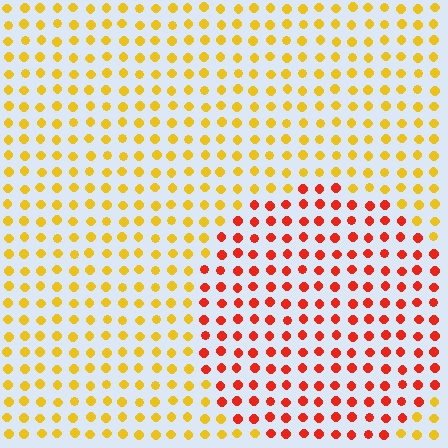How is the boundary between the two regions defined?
The boundary is defined purely by a slight shift in hue (about 45 degrees). Spacing, size, and orientation are identical on both sides.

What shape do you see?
I see a circle.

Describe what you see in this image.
The image is filled with small yellow elements in a uniform arrangement. A circle-shaped region is visible where the elements are tinted to a slightly different hue, forming a subtle color boundary.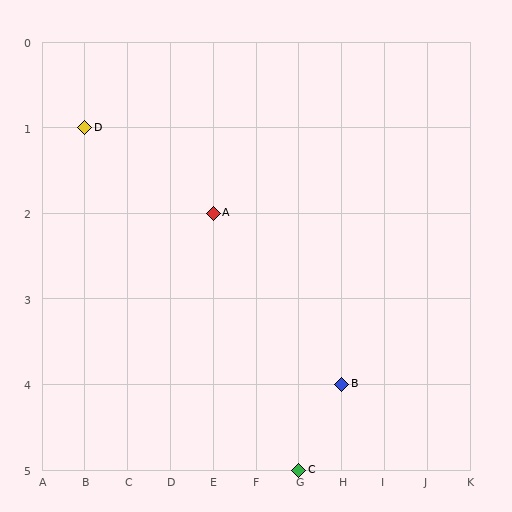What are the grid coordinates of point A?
Point A is at grid coordinates (E, 2).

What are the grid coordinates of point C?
Point C is at grid coordinates (G, 5).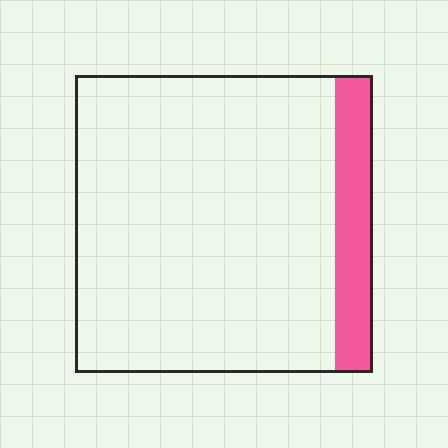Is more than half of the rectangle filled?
No.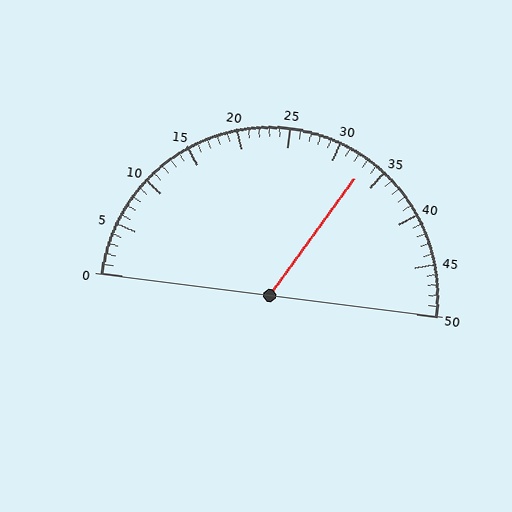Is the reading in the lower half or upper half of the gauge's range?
The reading is in the upper half of the range (0 to 50).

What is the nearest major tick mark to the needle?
The nearest major tick mark is 35.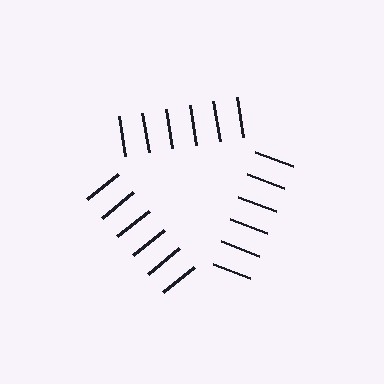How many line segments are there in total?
18 — 6 along each of the 3 edges.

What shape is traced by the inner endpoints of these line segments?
An illusory triangle — the line segments terminate on its edges but no continuous stroke is drawn.